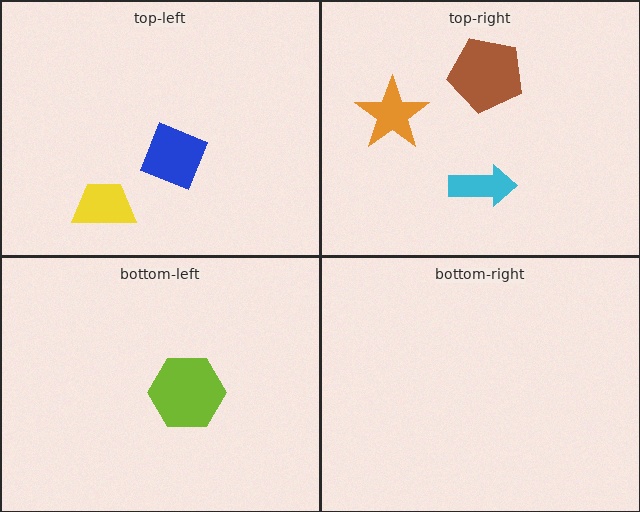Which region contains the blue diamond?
The top-left region.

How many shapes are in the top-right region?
3.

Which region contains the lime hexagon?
The bottom-left region.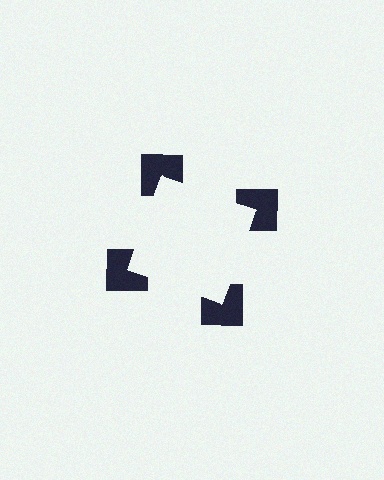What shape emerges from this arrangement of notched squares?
An illusory square — its edges are inferred from the aligned wedge cuts in the notched squares, not physically drawn.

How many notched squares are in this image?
There are 4 — one at each vertex of the illusory square.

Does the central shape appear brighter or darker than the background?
It typically appears slightly brighter than the background, even though no actual brightness change is drawn.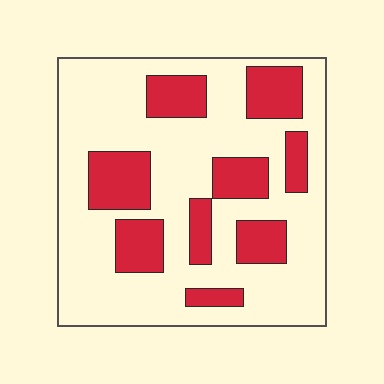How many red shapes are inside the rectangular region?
9.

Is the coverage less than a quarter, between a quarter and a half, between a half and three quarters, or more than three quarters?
Between a quarter and a half.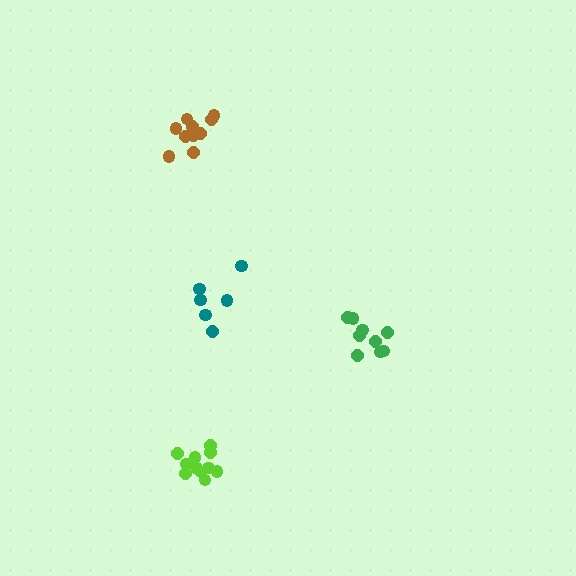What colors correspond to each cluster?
The clusters are colored: green, teal, lime, brown.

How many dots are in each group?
Group 1: 9 dots, Group 2: 6 dots, Group 3: 11 dots, Group 4: 11 dots (37 total).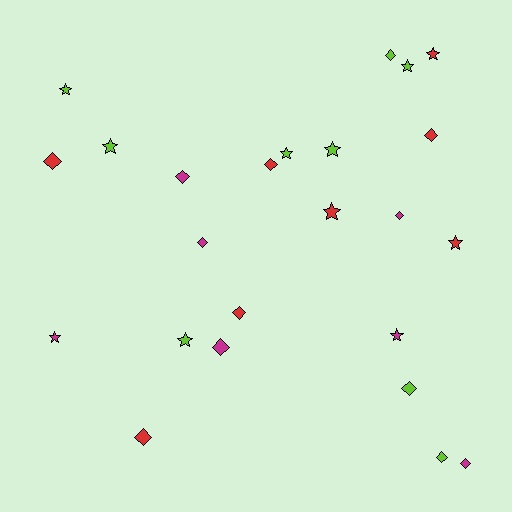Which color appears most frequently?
Lime, with 9 objects.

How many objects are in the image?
There are 24 objects.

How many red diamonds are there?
There are 5 red diamonds.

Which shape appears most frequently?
Diamond, with 13 objects.